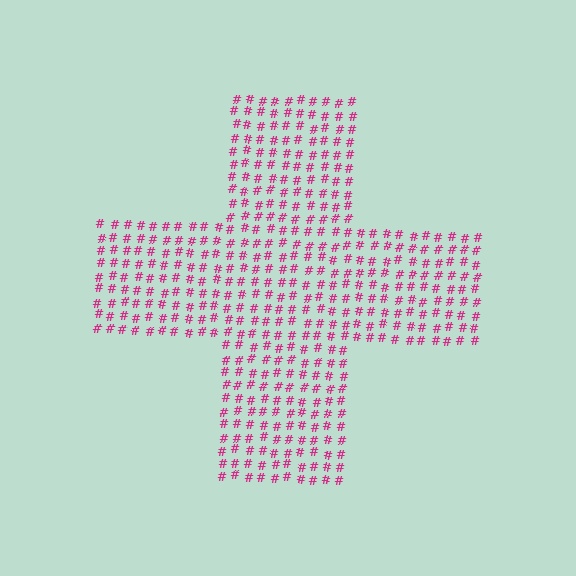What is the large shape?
The large shape is a cross.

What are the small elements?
The small elements are hash symbols.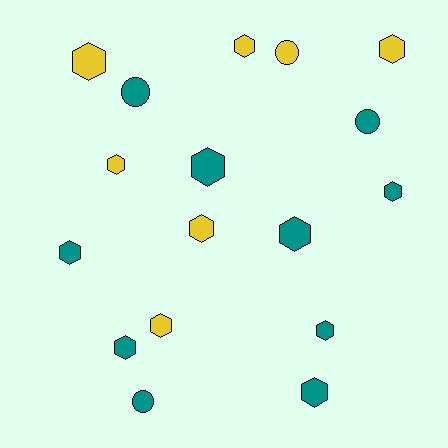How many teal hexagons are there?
There are 7 teal hexagons.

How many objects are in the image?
There are 17 objects.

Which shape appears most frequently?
Hexagon, with 13 objects.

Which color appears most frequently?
Teal, with 10 objects.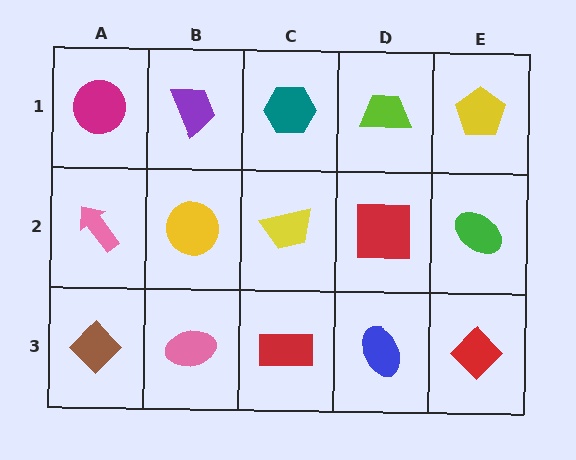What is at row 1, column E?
A yellow pentagon.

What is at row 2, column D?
A red square.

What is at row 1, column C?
A teal hexagon.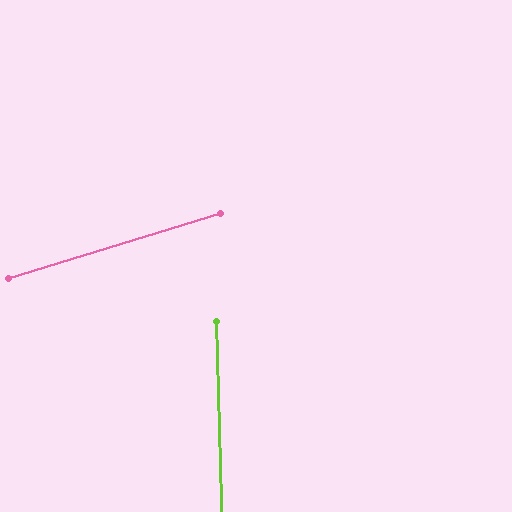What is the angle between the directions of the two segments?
Approximately 75 degrees.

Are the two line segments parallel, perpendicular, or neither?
Neither parallel nor perpendicular — they differ by about 75°.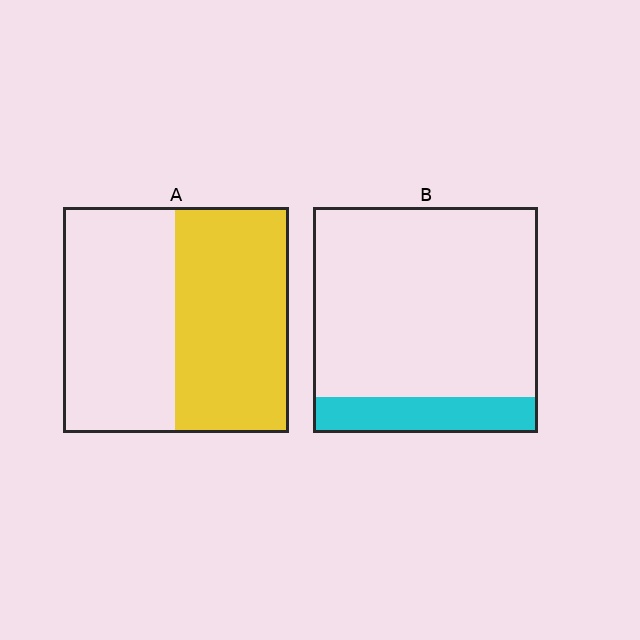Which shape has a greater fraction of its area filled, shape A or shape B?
Shape A.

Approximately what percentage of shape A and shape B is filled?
A is approximately 50% and B is approximately 15%.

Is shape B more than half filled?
No.